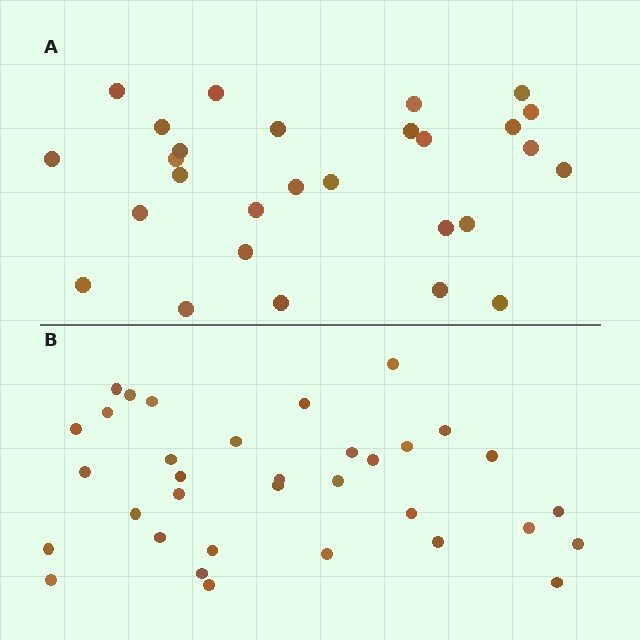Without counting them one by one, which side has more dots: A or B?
Region B (the bottom region) has more dots.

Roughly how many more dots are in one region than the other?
Region B has about 6 more dots than region A.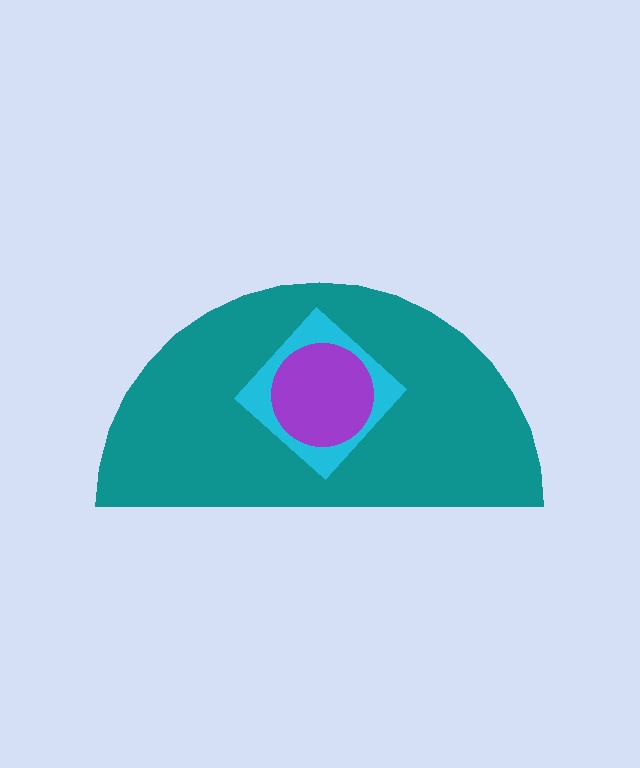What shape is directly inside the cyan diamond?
The purple circle.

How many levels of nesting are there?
3.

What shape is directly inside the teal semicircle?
The cyan diamond.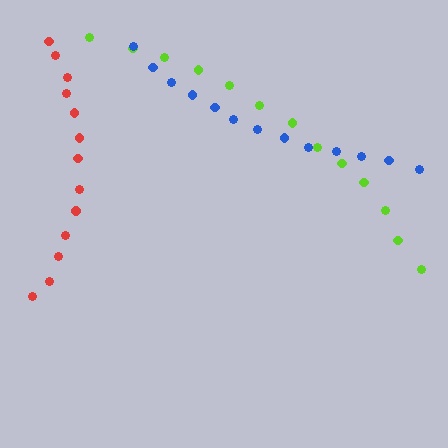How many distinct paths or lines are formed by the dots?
There are 3 distinct paths.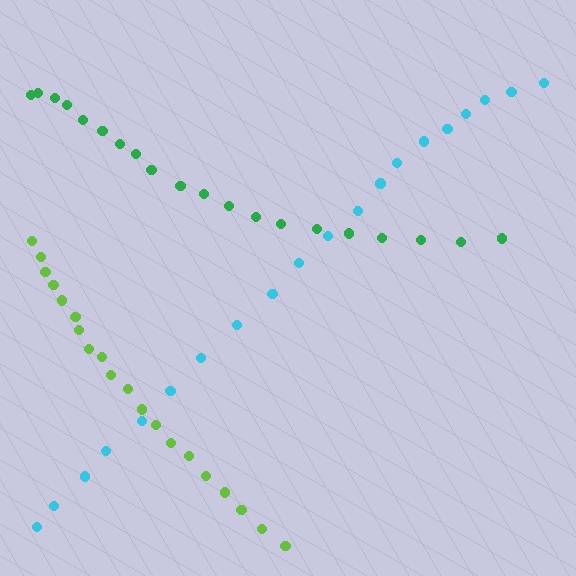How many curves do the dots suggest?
There are 3 distinct paths.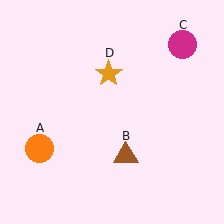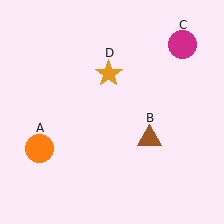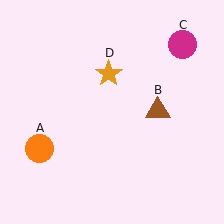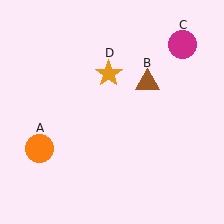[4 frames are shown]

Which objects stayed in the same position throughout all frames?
Orange circle (object A) and magenta circle (object C) and orange star (object D) remained stationary.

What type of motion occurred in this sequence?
The brown triangle (object B) rotated counterclockwise around the center of the scene.